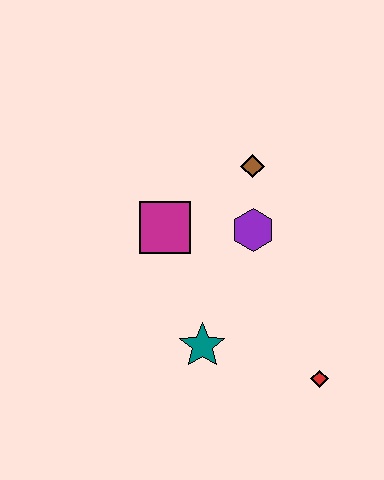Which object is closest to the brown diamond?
The purple hexagon is closest to the brown diamond.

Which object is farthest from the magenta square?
The red diamond is farthest from the magenta square.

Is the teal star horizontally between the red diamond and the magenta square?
Yes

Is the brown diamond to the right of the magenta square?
Yes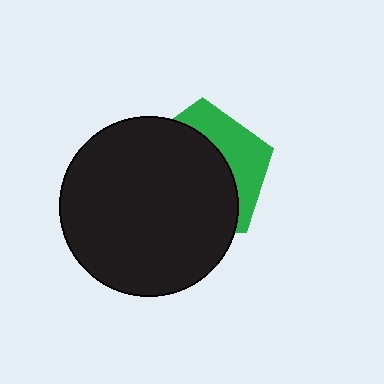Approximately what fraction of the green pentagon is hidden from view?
Roughly 67% of the green pentagon is hidden behind the black circle.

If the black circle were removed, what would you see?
You would see the complete green pentagon.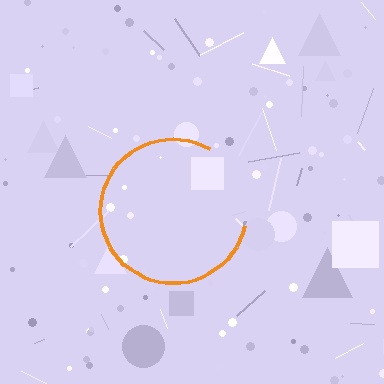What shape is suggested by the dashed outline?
The dashed outline suggests a circle.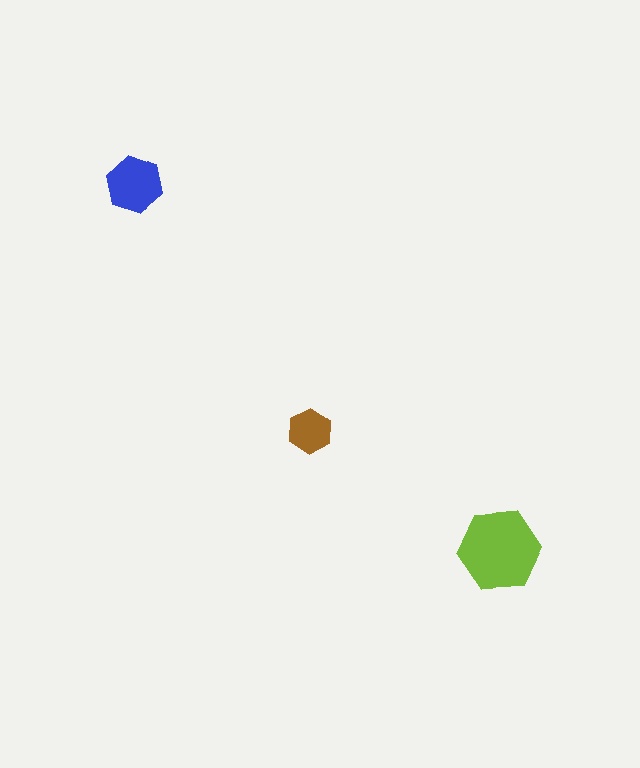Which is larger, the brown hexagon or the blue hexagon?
The blue one.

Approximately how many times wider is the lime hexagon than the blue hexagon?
About 1.5 times wider.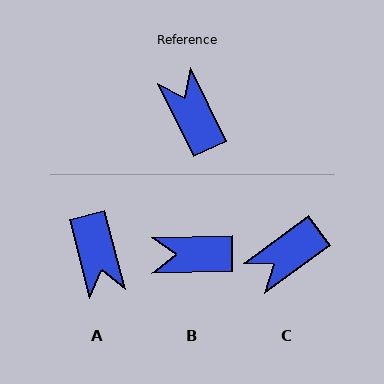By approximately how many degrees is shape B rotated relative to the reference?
Approximately 65 degrees counter-clockwise.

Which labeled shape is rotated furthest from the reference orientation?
A, about 169 degrees away.